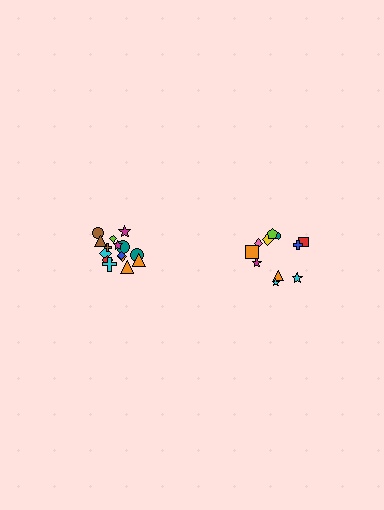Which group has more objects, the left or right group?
The left group.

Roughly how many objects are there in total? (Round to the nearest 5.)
Roughly 25 objects in total.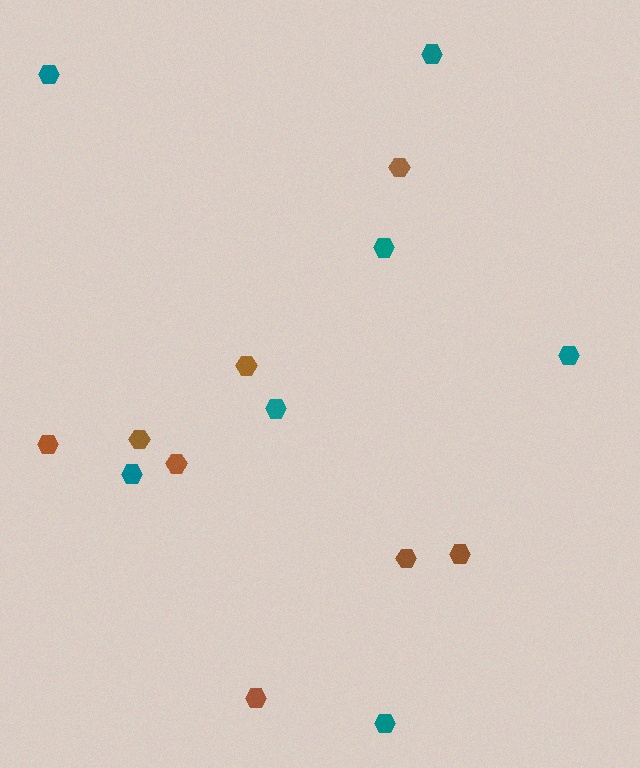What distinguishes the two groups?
There are 2 groups: one group of brown hexagons (8) and one group of teal hexagons (7).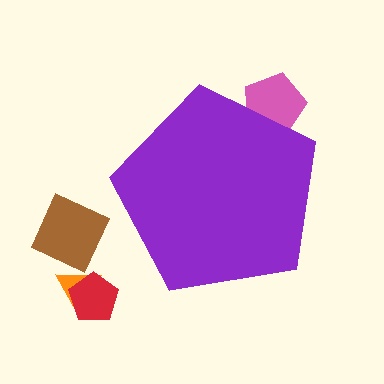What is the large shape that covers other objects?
A purple pentagon.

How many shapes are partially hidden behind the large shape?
1 shape is partially hidden.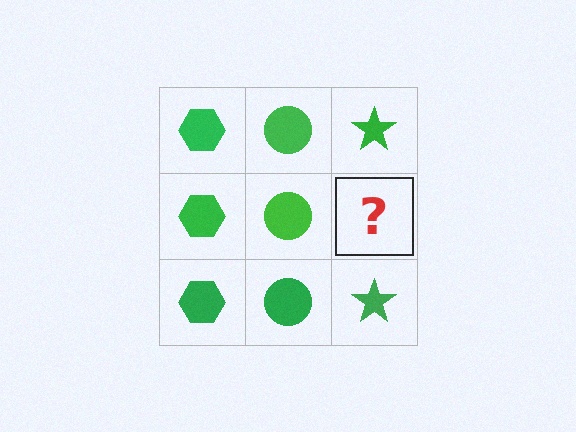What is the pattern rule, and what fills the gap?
The rule is that each column has a consistent shape. The gap should be filled with a green star.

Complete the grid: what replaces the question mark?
The question mark should be replaced with a green star.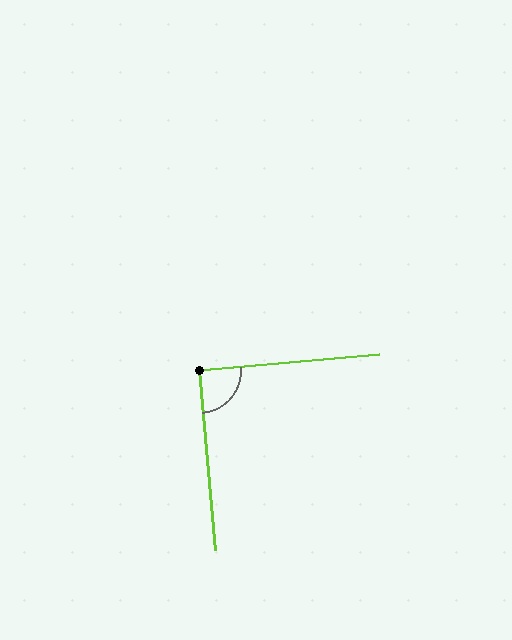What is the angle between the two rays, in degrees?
Approximately 90 degrees.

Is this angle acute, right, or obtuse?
It is approximately a right angle.